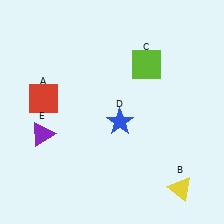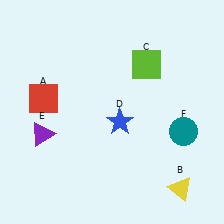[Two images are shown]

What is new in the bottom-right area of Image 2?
A teal circle (F) was added in the bottom-right area of Image 2.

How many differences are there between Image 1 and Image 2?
There is 1 difference between the two images.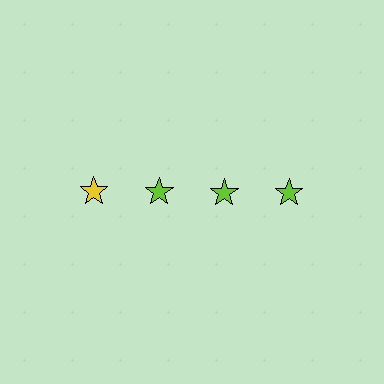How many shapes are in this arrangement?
There are 4 shapes arranged in a grid pattern.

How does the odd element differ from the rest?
It has a different color: yellow instead of lime.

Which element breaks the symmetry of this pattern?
The yellow star in the top row, leftmost column breaks the symmetry. All other shapes are lime stars.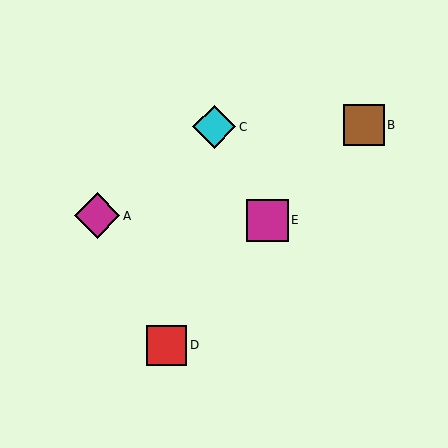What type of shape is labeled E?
Shape E is a magenta square.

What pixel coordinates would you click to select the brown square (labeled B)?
Click at (364, 125) to select the brown square B.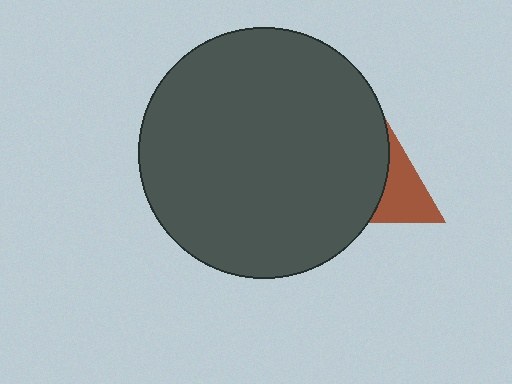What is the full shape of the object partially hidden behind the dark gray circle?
The partially hidden object is a brown triangle.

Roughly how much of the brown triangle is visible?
A small part of it is visible (roughly 39%).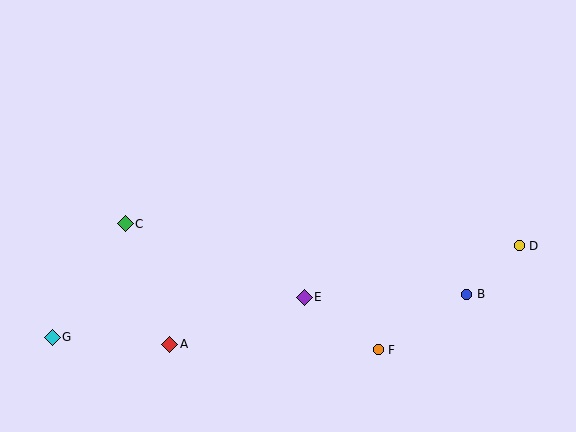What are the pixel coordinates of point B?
Point B is at (467, 294).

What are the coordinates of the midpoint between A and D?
The midpoint between A and D is at (345, 295).